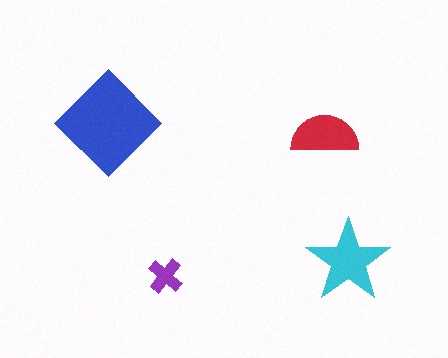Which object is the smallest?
The purple cross.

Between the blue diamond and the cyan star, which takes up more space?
The blue diamond.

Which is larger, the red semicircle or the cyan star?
The cyan star.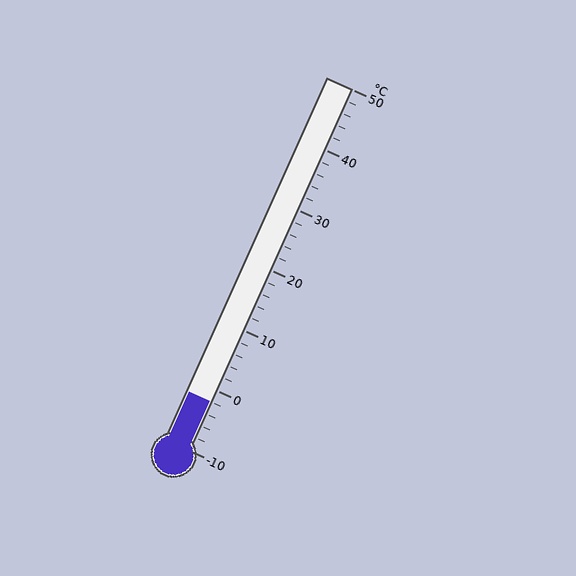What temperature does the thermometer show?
The thermometer shows approximately -2°C.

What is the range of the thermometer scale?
The thermometer scale ranges from -10°C to 50°C.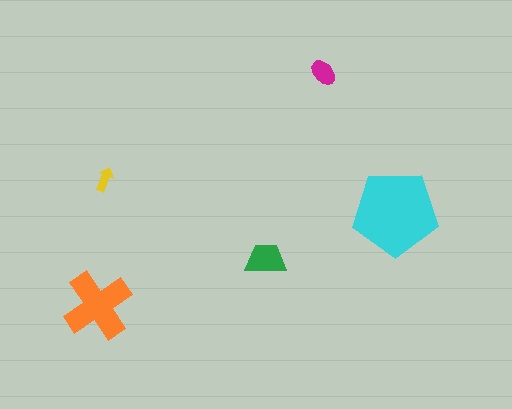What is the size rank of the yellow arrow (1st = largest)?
5th.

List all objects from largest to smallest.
The cyan pentagon, the orange cross, the green trapezoid, the magenta ellipse, the yellow arrow.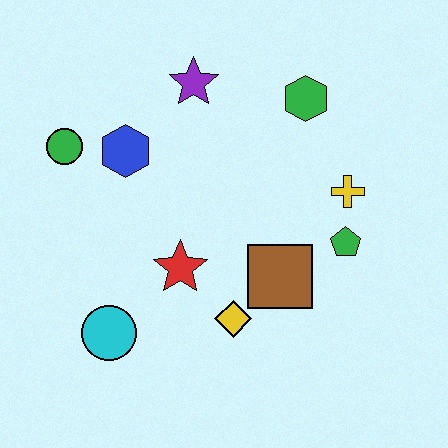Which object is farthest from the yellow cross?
The green circle is farthest from the yellow cross.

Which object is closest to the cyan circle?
The red star is closest to the cyan circle.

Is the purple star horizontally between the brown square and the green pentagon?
No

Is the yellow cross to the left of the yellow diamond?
No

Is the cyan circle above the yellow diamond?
No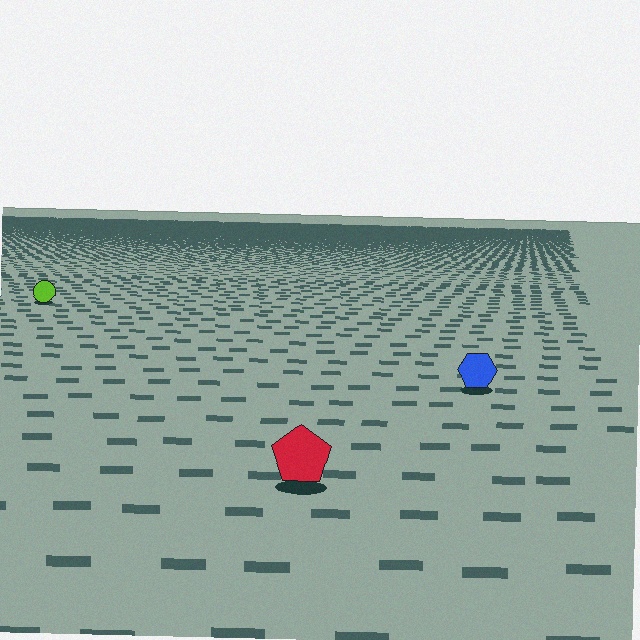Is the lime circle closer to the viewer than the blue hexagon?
No. The blue hexagon is closer — you can tell from the texture gradient: the ground texture is coarser near it.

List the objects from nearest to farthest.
From nearest to farthest: the red pentagon, the blue hexagon, the lime circle.